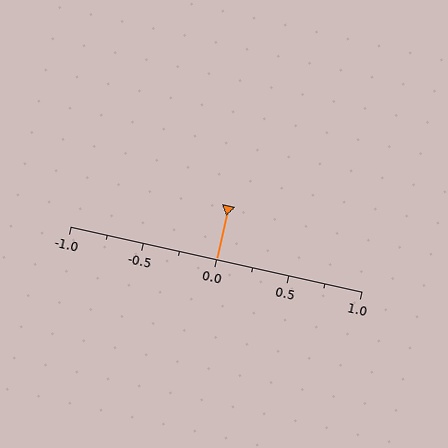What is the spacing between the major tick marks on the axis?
The major ticks are spaced 0.5 apart.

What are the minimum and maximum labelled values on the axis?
The axis runs from -1.0 to 1.0.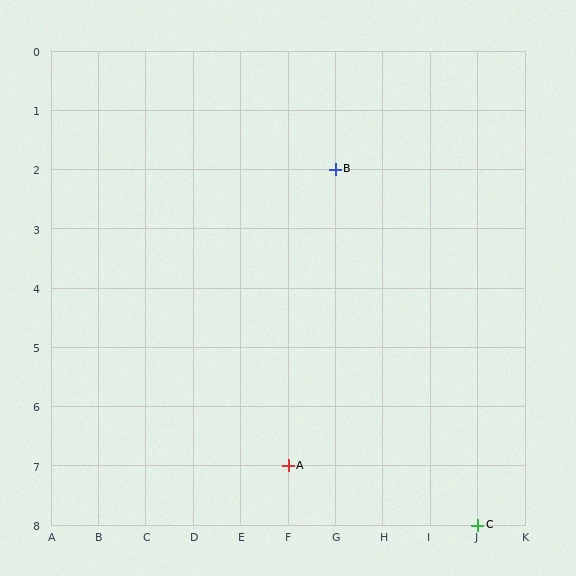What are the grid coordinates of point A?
Point A is at grid coordinates (F, 7).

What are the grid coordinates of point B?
Point B is at grid coordinates (G, 2).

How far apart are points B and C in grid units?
Points B and C are 3 columns and 6 rows apart (about 6.7 grid units diagonally).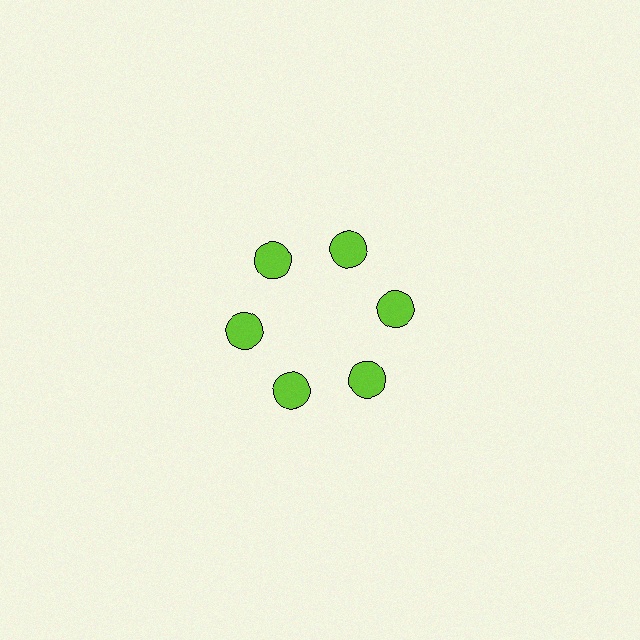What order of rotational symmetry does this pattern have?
This pattern has 6-fold rotational symmetry.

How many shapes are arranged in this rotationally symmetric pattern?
There are 6 shapes, arranged in 6 groups of 1.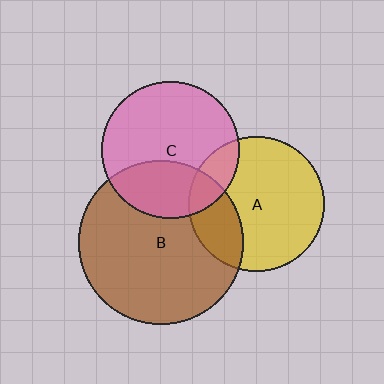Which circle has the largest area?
Circle B (brown).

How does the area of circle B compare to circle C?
Approximately 1.4 times.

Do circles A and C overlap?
Yes.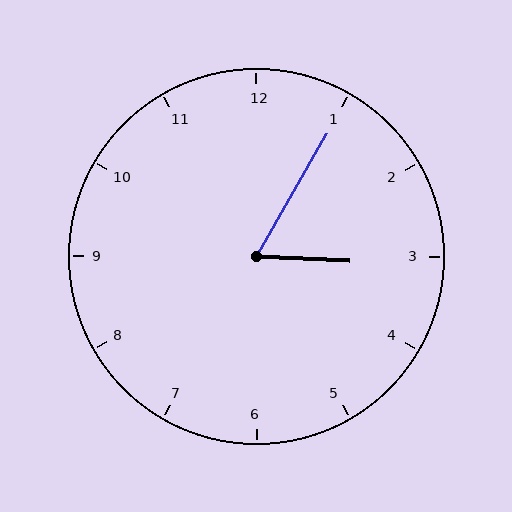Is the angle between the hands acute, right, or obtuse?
It is acute.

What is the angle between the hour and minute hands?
Approximately 62 degrees.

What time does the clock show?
3:05.